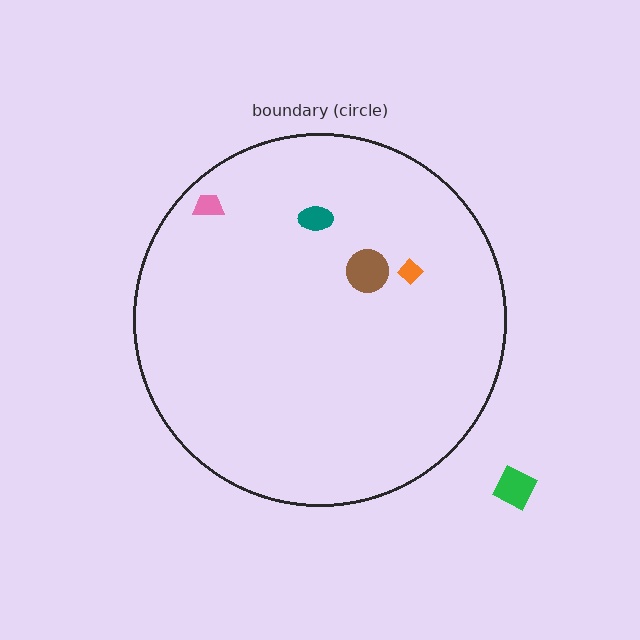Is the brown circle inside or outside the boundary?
Inside.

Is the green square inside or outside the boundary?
Outside.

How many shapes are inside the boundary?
4 inside, 1 outside.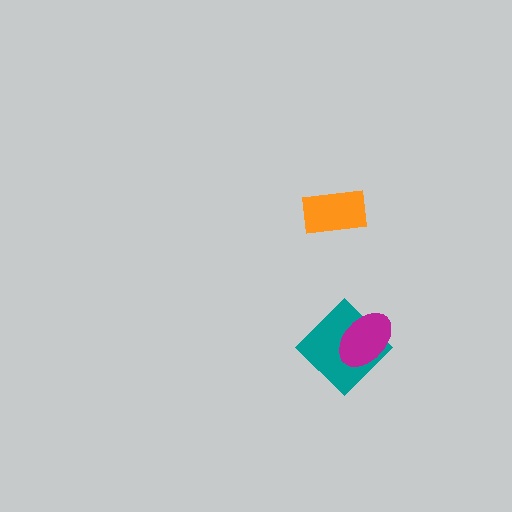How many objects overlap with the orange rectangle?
0 objects overlap with the orange rectangle.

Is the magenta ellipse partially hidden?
No, no other shape covers it.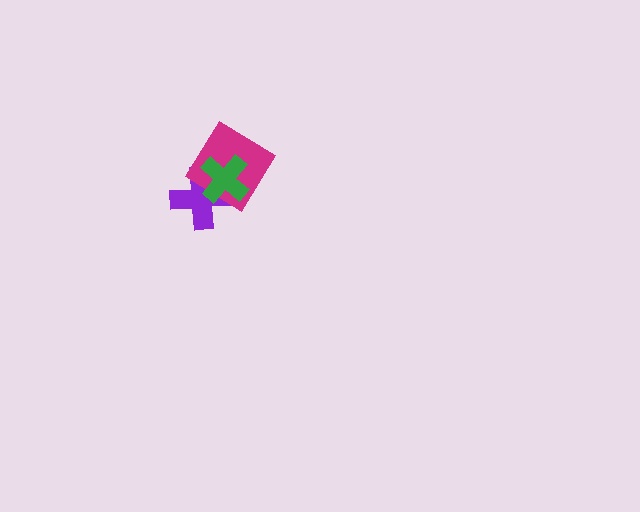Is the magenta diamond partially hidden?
Yes, it is partially covered by another shape.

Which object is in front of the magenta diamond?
The green cross is in front of the magenta diamond.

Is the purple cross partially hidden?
Yes, it is partially covered by another shape.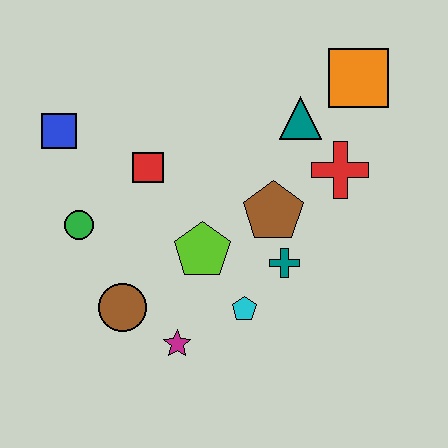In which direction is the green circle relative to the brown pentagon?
The green circle is to the left of the brown pentagon.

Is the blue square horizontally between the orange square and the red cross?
No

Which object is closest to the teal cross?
The brown pentagon is closest to the teal cross.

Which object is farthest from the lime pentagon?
The orange square is farthest from the lime pentagon.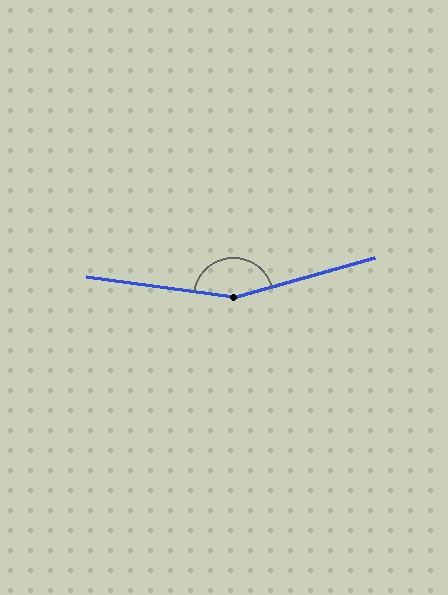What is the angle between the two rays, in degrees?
Approximately 157 degrees.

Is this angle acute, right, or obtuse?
It is obtuse.